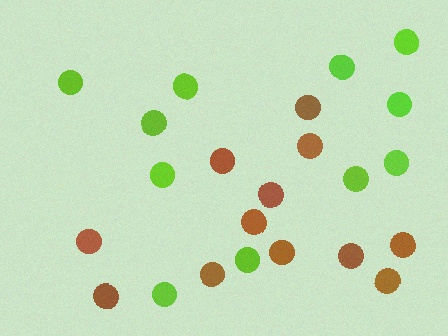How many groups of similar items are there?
There are 2 groups: one group of brown circles (12) and one group of lime circles (11).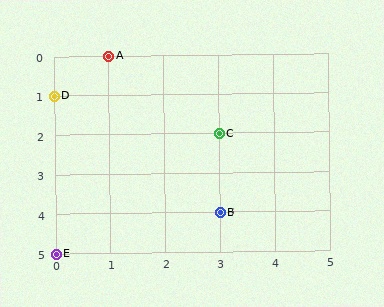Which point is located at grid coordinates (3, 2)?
Point C is at (3, 2).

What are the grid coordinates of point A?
Point A is at grid coordinates (1, 0).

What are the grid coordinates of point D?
Point D is at grid coordinates (0, 1).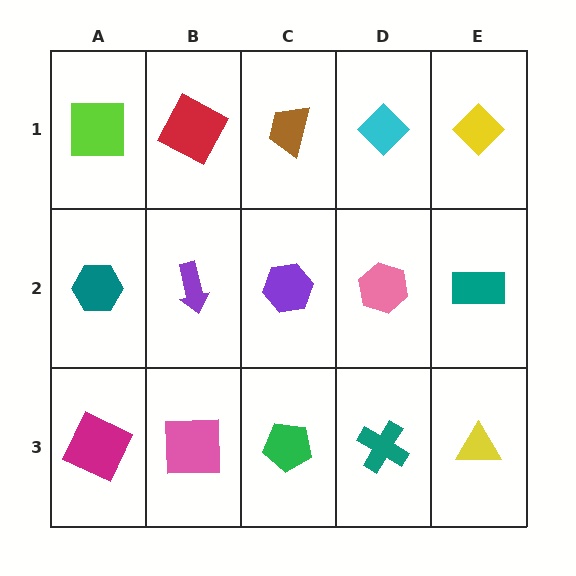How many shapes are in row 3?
5 shapes.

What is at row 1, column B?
A red square.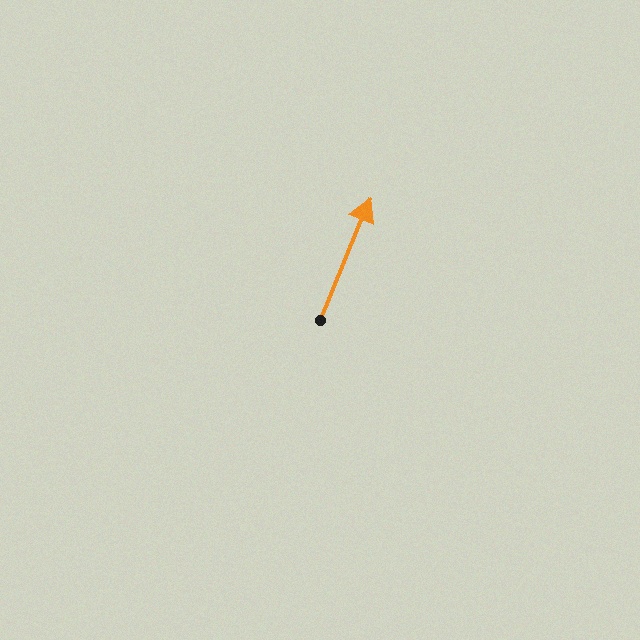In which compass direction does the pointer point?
North.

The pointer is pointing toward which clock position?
Roughly 1 o'clock.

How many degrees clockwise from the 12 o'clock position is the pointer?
Approximately 22 degrees.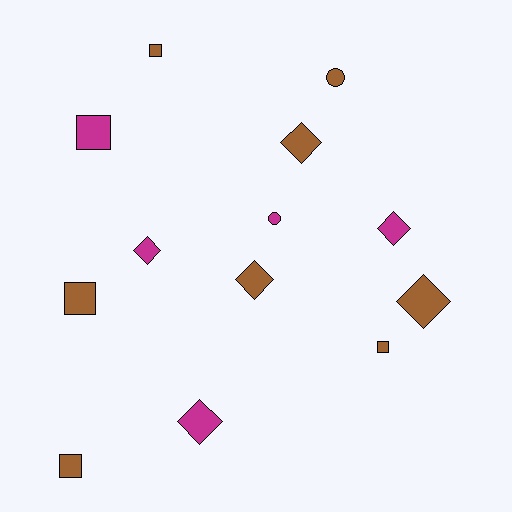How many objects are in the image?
There are 13 objects.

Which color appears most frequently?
Brown, with 8 objects.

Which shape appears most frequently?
Diamond, with 6 objects.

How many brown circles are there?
There is 1 brown circle.